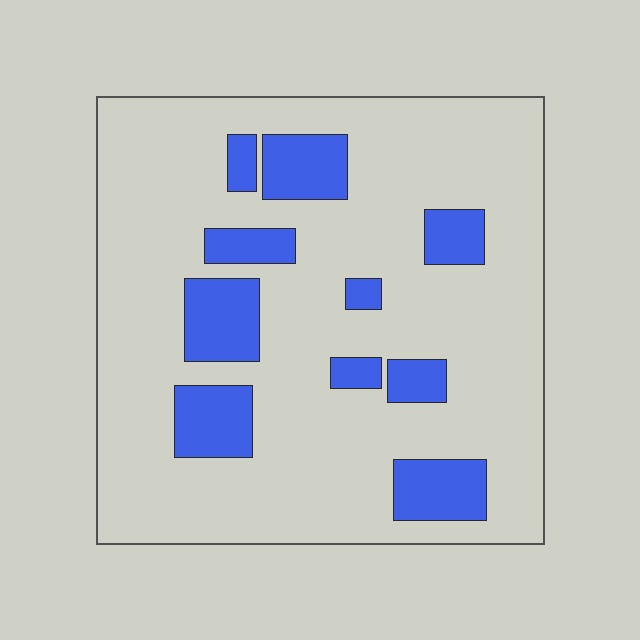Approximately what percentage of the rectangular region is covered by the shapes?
Approximately 20%.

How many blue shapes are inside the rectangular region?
10.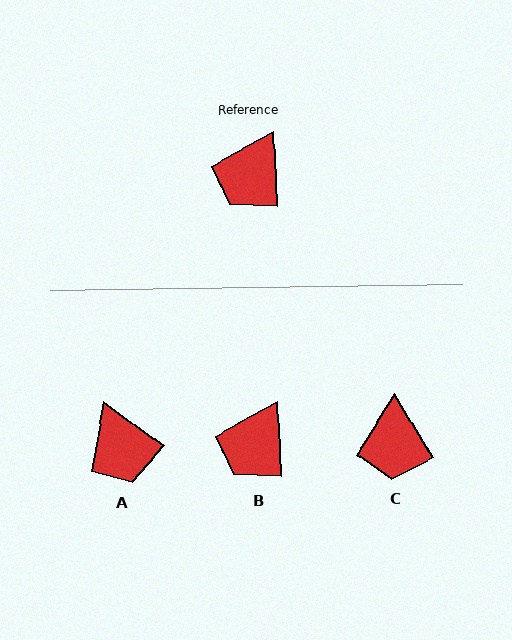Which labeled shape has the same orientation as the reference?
B.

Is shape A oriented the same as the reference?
No, it is off by about 51 degrees.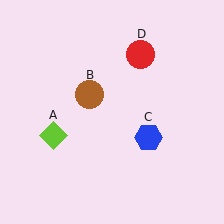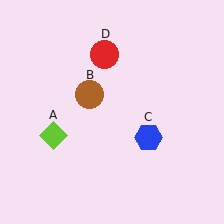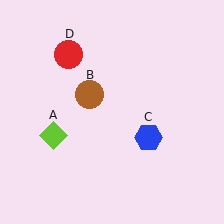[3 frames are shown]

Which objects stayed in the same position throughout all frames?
Lime diamond (object A) and brown circle (object B) and blue hexagon (object C) remained stationary.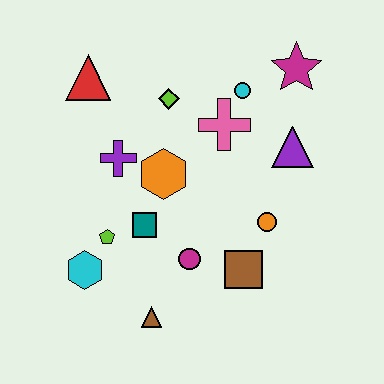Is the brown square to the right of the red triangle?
Yes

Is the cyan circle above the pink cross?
Yes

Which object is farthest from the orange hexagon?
The magenta star is farthest from the orange hexagon.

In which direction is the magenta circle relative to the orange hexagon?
The magenta circle is below the orange hexagon.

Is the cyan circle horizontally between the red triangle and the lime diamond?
No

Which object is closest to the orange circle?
The brown square is closest to the orange circle.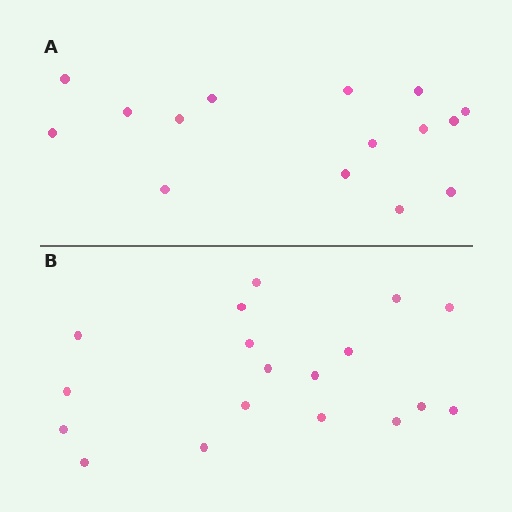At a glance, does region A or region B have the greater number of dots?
Region B (the bottom region) has more dots.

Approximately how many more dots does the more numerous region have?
Region B has just a few more — roughly 2 or 3 more dots than region A.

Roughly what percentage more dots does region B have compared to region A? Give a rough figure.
About 20% more.